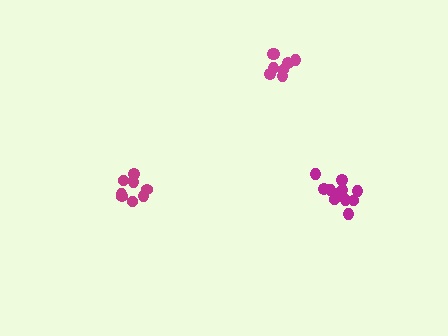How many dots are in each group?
Group 1: 8 dots, Group 2: 12 dots, Group 3: 8 dots (28 total).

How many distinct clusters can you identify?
There are 3 distinct clusters.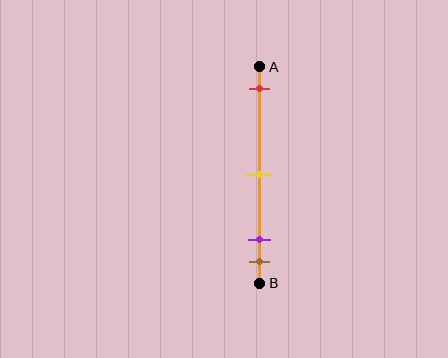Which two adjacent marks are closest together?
The purple and brown marks are the closest adjacent pair.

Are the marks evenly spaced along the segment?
No, the marks are not evenly spaced.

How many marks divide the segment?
There are 4 marks dividing the segment.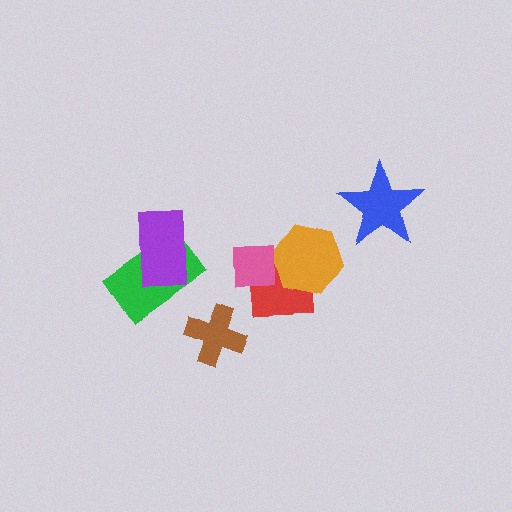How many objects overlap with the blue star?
0 objects overlap with the blue star.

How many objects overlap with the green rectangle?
1 object overlaps with the green rectangle.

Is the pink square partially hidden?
No, no other shape covers it.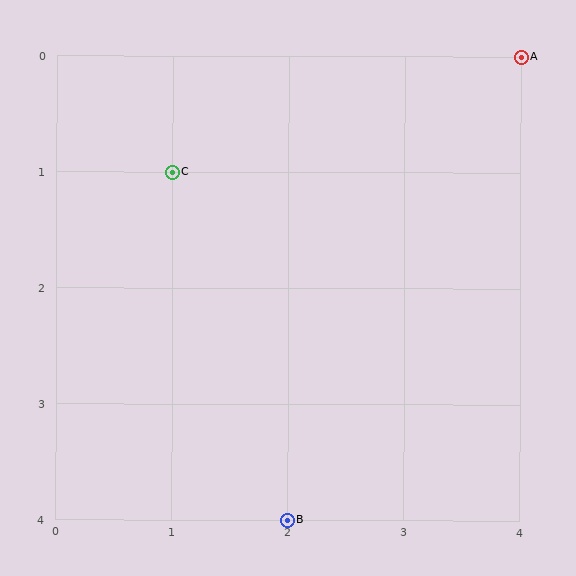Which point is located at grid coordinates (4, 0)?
Point A is at (4, 0).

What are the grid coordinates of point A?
Point A is at grid coordinates (4, 0).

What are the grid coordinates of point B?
Point B is at grid coordinates (2, 4).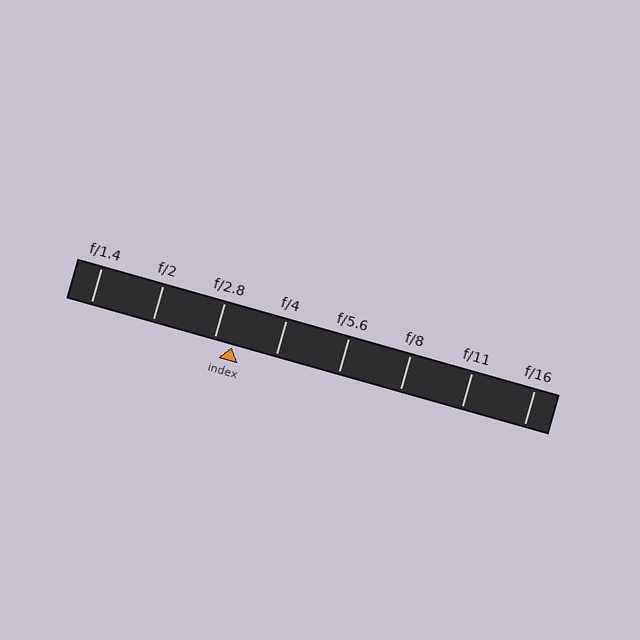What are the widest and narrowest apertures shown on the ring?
The widest aperture shown is f/1.4 and the narrowest is f/16.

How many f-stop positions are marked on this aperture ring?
There are 8 f-stop positions marked.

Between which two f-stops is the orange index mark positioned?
The index mark is between f/2.8 and f/4.